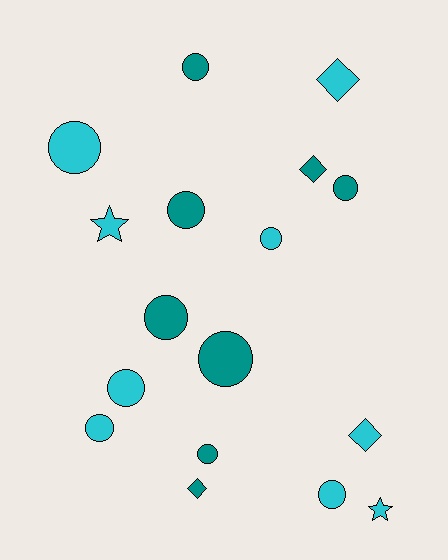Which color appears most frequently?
Cyan, with 9 objects.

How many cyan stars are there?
There are 2 cyan stars.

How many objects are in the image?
There are 17 objects.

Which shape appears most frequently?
Circle, with 11 objects.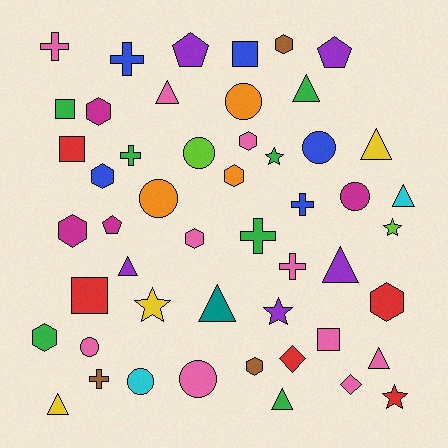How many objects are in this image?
There are 50 objects.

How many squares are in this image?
There are 5 squares.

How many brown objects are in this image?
There are 3 brown objects.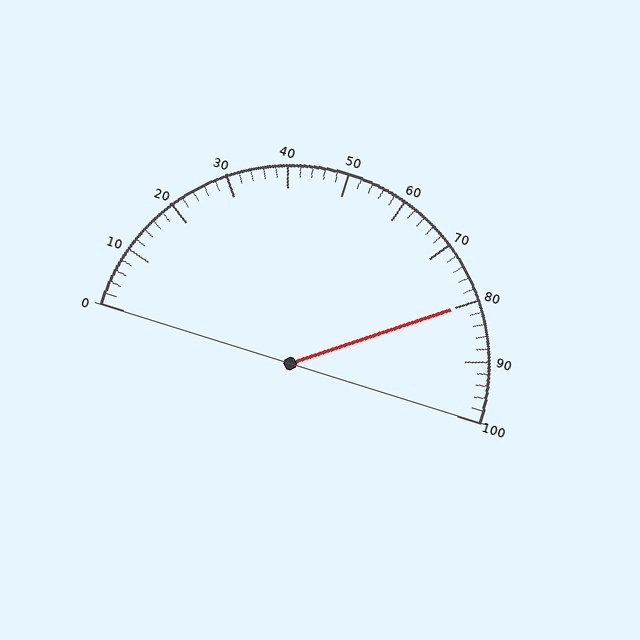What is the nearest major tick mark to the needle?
The nearest major tick mark is 80.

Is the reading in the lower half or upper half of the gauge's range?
The reading is in the upper half of the range (0 to 100).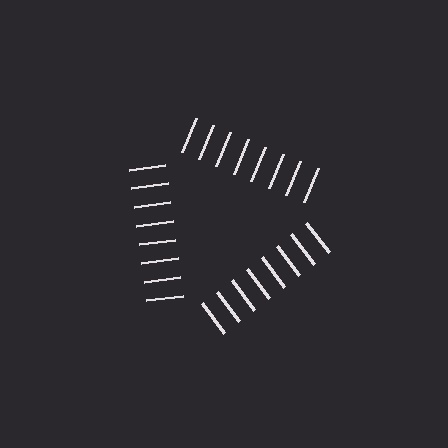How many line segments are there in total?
24 — 8 along each of the 3 edges.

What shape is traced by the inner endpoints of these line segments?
An illusory triangle — the line segments terminate on its edges but no continuous stroke is drawn.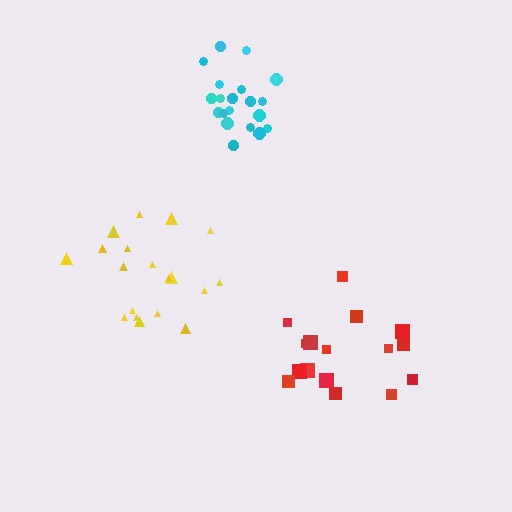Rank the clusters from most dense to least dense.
cyan, yellow, red.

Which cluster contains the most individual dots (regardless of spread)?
Cyan (21).